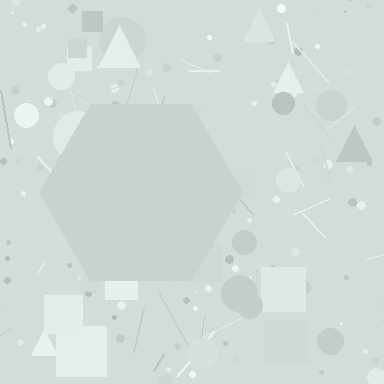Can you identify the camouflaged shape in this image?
The camouflaged shape is a hexagon.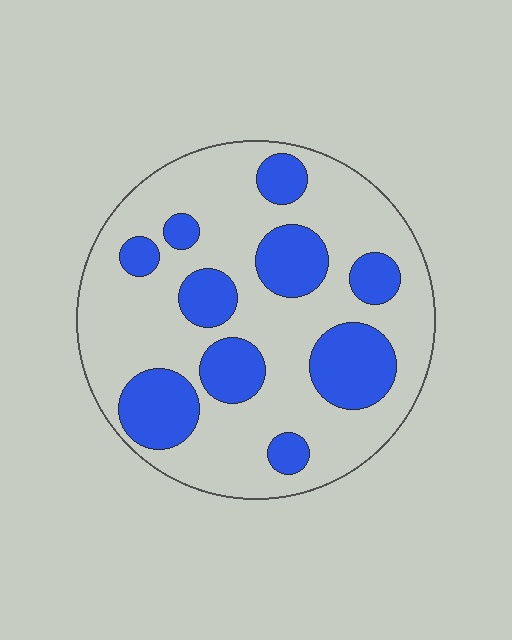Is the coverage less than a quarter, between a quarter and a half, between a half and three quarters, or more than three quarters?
Between a quarter and a half.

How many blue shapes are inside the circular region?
10.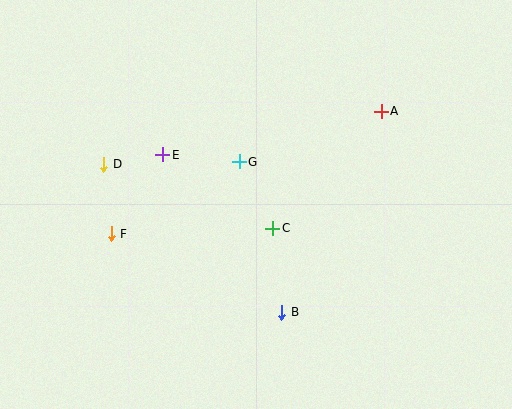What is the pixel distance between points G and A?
The distance between G and A is 151 pixels.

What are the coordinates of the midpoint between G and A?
The midpoint between G and A is at (310, 137).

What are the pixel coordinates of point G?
Point G is at (239, 162).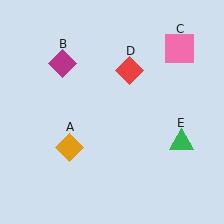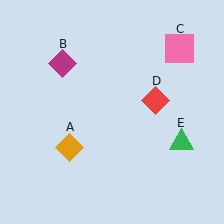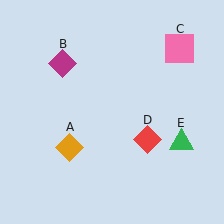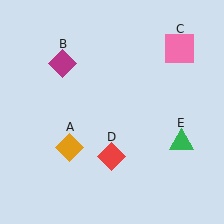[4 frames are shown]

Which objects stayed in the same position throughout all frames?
Orange diamond (object A) and magenta diamond (object B) and pink square (object C) and green triangle (object E) remained stationary.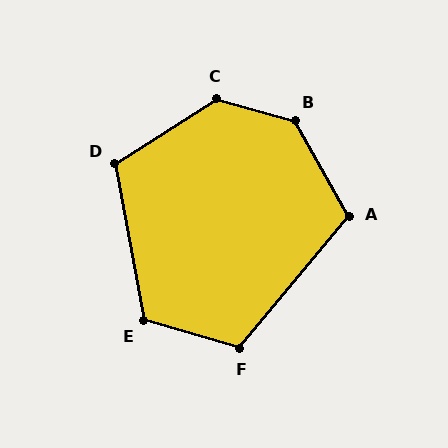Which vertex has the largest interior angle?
B, at approximately 135 degrees.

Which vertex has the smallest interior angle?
A, at approximately 111 degrees.